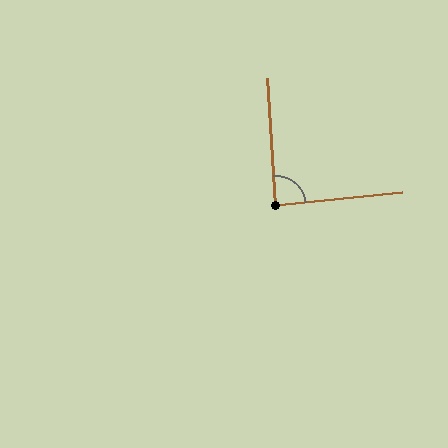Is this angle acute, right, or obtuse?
It is approximately a right angle.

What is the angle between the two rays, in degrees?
Approximately 88 degrees.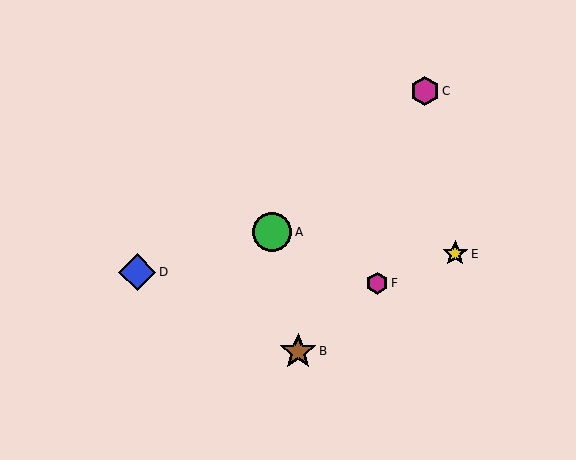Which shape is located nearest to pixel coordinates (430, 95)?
The magenta hexagon (labeled C) at (425, 91) is nearest to that location.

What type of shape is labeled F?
Shape F is a magenta hexagon.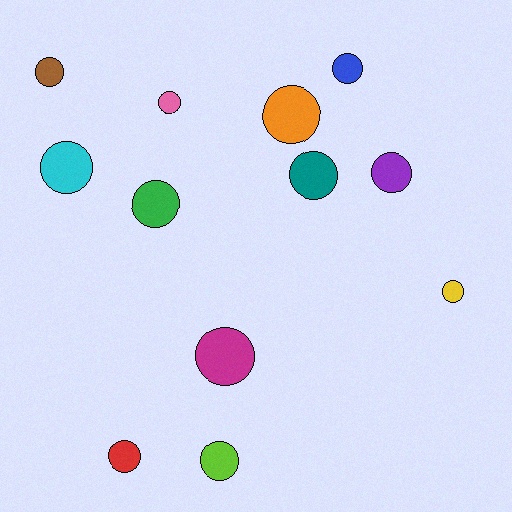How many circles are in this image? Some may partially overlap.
There are 12 circles.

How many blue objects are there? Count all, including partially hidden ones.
There is 1 blue object.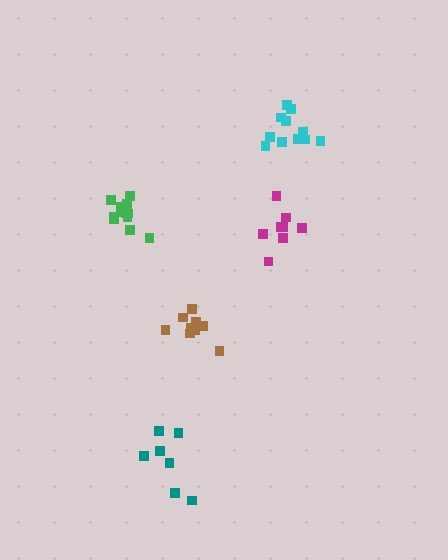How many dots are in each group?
Group 1: 7 dots, Group 2: 9 dots, Group 3: 8 dots, Group 4: 12 dots, Group 5: 12 dots (48 total).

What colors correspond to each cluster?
The clusters are colored: teal, brown, magenta, green, cyan.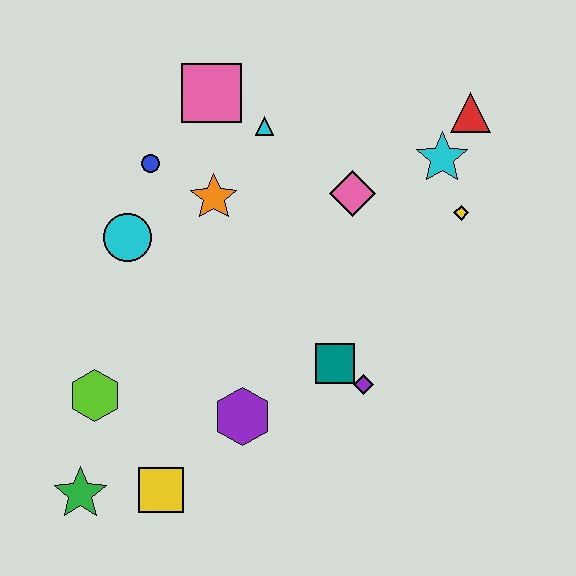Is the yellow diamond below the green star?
No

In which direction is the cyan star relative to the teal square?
The cyan star is above the teal square.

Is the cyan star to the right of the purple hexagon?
Yes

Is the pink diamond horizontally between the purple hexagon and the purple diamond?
Yes